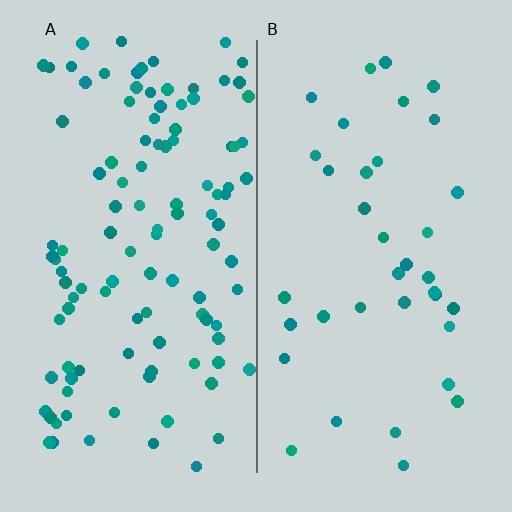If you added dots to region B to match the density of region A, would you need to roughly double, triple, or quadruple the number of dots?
Approximately triple.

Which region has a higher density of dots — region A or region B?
A (the left).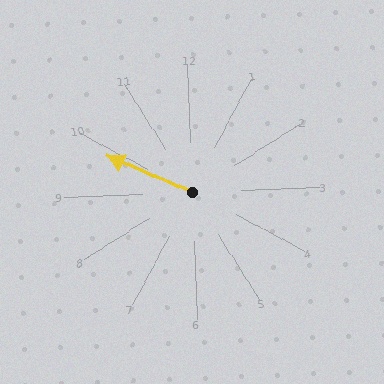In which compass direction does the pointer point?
Northwest.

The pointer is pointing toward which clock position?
Roughly 10 o'clock.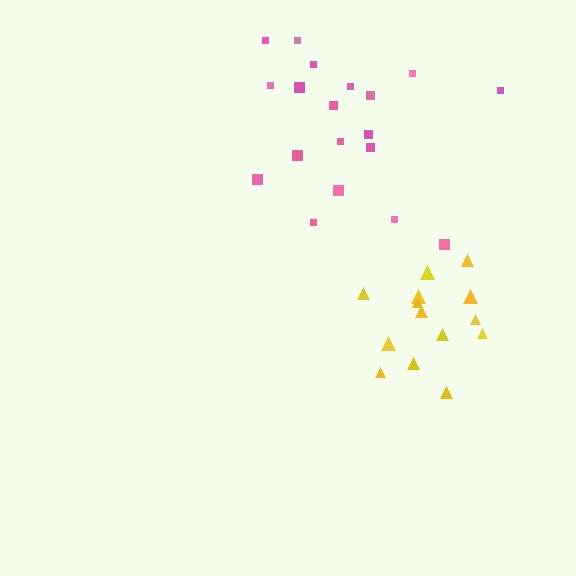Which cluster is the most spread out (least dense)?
Pink.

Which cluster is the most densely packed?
Yellow.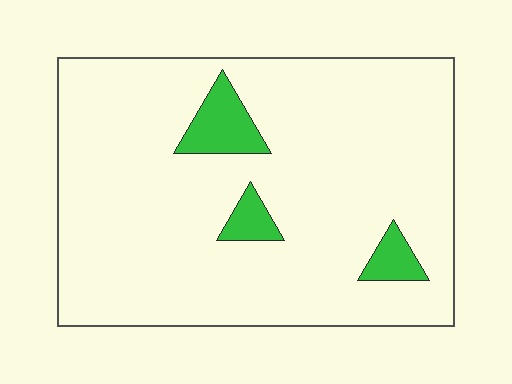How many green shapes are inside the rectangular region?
3.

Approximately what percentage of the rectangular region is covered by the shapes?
Approximately 10%.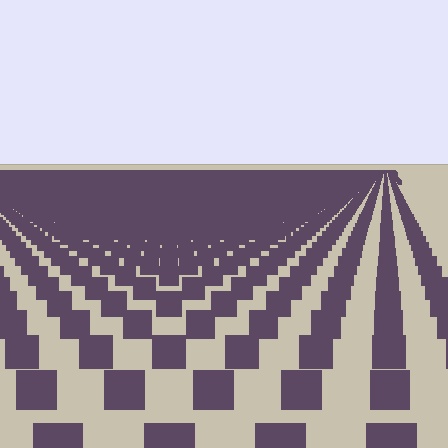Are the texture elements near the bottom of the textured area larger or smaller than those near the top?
Larger. Near the bottom, elements are closer to the viewer and appear at a bigger on-screen size.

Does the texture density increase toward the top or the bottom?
Density increases toward the top.